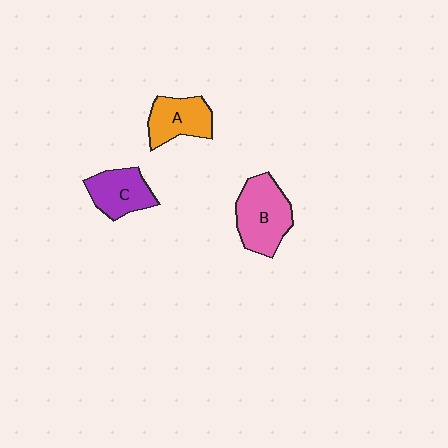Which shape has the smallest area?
Shape C (purple).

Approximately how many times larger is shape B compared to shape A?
Approximately 1.4 times.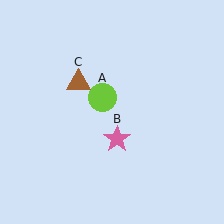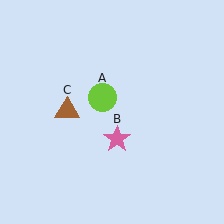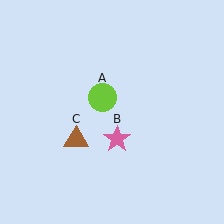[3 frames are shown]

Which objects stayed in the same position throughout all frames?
Lime circle (object A) and pink star (object B) remained stationary.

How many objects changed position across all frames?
1 object changed position: brown triangle (object C).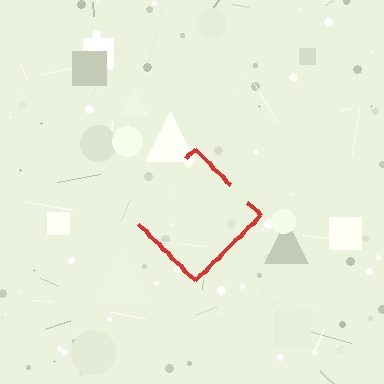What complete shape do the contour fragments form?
The contour fragments form a diamond.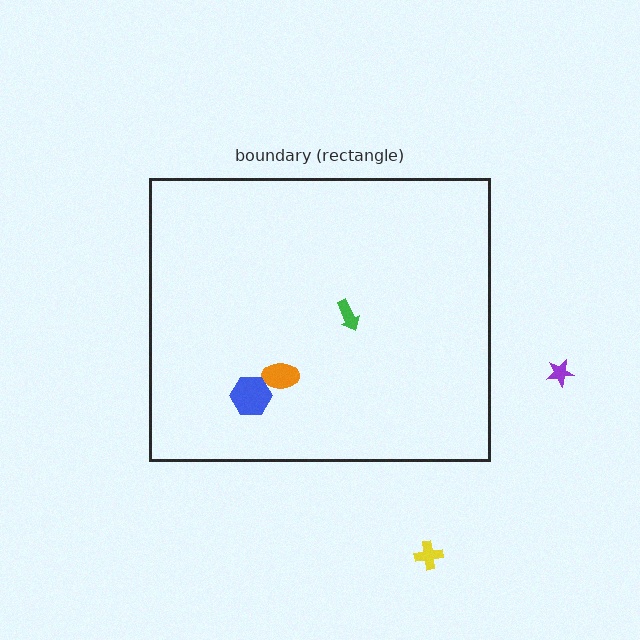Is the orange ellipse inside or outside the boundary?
Inside.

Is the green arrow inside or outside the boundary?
Inside.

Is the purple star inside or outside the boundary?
Outside.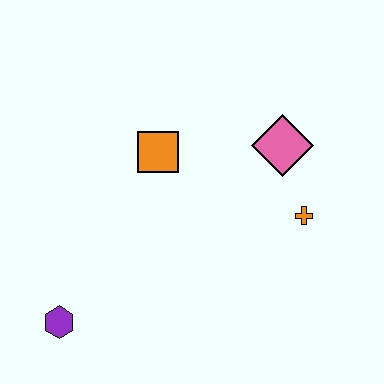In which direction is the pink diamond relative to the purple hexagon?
The pink diamond is to the right of the purple hexagon.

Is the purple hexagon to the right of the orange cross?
No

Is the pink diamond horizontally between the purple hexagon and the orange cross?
Yes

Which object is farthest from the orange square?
The purple hexagon is farthest from the orange square.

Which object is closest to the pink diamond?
The orange cross is closest to the pink diamond.